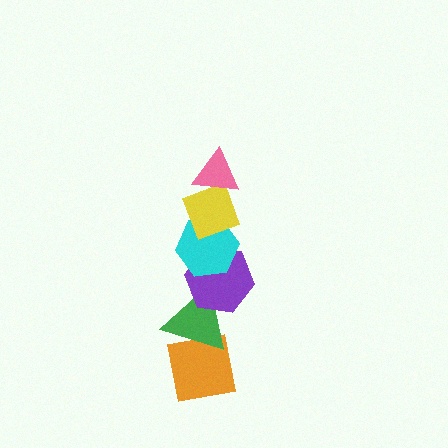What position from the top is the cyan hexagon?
The cyan hexagon is 3rd from the top.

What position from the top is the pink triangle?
The pink triangle is 1st from the top.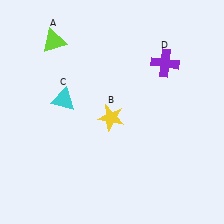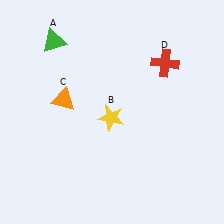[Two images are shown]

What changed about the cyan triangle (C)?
In Image 1, C is cyan. In Image 2, it changed to orange.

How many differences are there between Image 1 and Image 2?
There are 3 differences between the two images.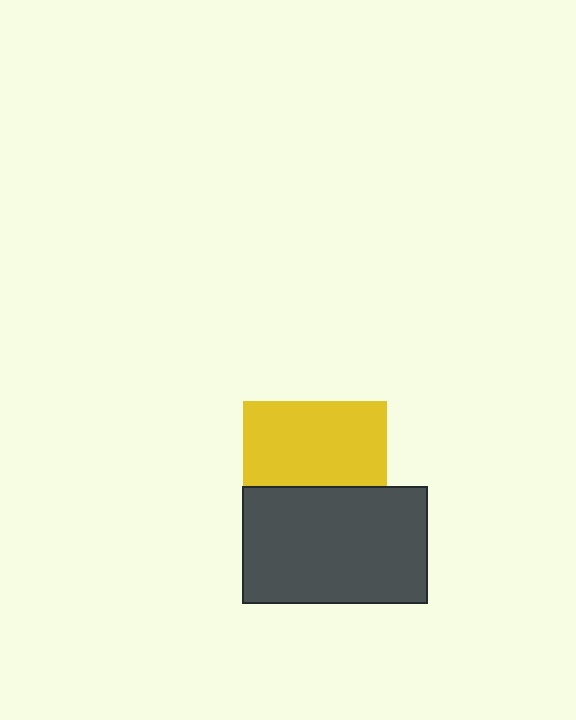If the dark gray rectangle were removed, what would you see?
You would see the complete yellow square.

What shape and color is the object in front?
The object in front is a dark gray rectangle.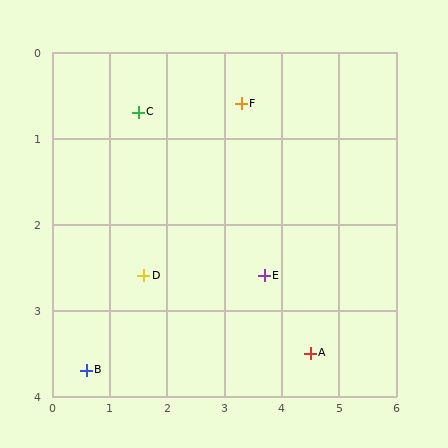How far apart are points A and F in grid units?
Points A and F are about 3.1 grid units apart.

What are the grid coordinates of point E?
Point E is at approximately (3.7, 2.6).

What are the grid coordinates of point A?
Point A is at approximately (4.5, 3.5).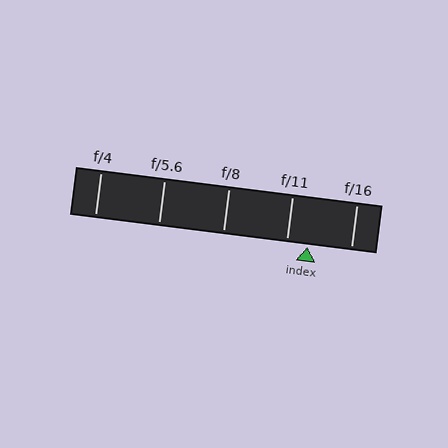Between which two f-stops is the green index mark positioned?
The index mark is between f/11 and f/16.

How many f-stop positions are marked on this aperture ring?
There are 5 f-stop positions marked.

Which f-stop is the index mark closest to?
The index mark is closest to f/11.